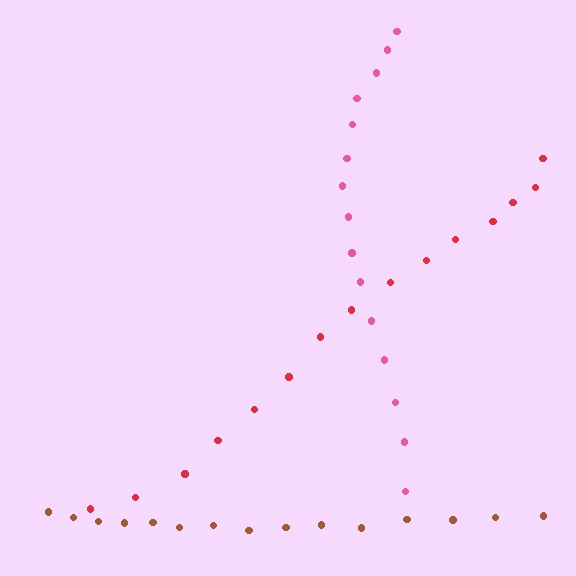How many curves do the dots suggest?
There are 3 distinct paths.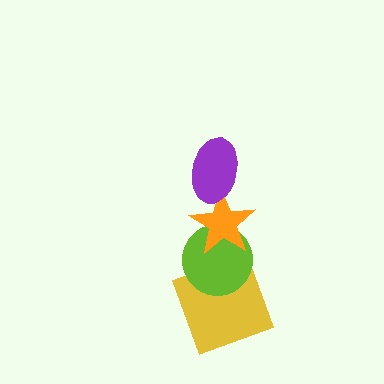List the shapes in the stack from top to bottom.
From top to bottom: the purple ellipse, the orange star, the lime circle, the yellow square.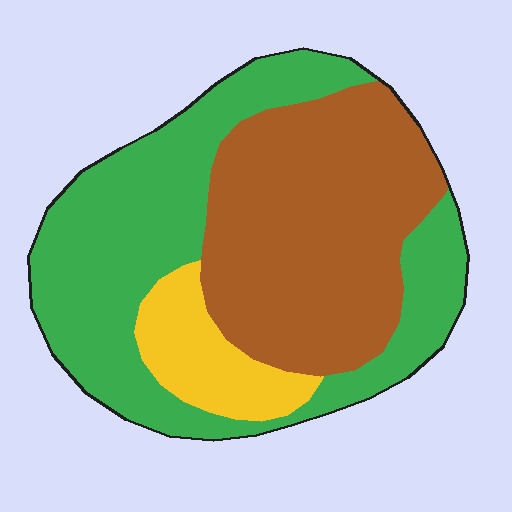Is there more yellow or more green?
Green.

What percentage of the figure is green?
Green covers about 45% of the figure.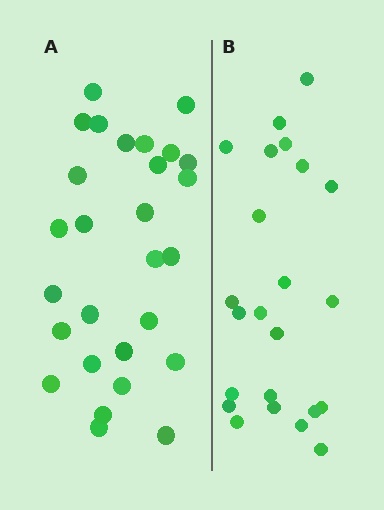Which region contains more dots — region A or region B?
Region A (the left region) has more dots.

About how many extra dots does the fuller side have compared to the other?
Region A has about 5 more dots than region B.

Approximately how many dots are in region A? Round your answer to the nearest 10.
About 30 dots. (The exact count is 28, which rounds to 30.)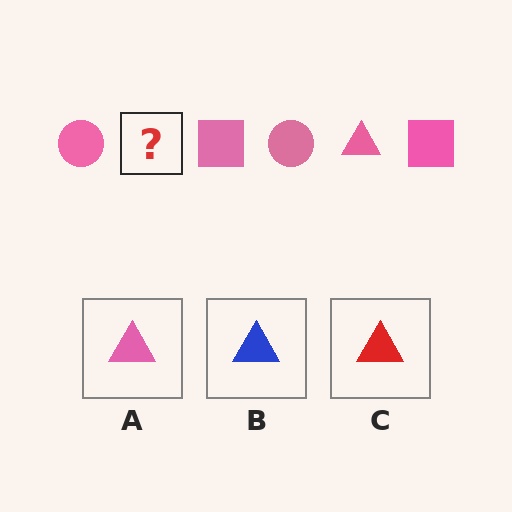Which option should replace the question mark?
Option A.